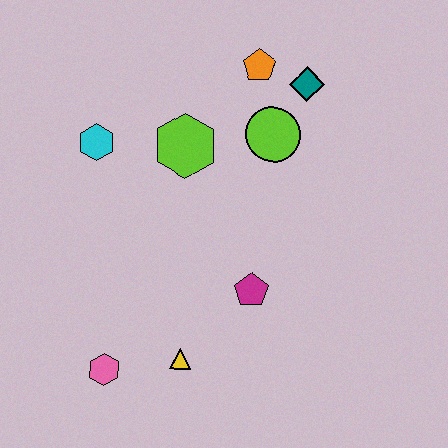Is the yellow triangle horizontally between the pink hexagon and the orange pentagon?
Yes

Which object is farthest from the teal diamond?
The pink hexagon is farthest from the teal diamond.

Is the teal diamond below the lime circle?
No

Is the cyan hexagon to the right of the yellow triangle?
No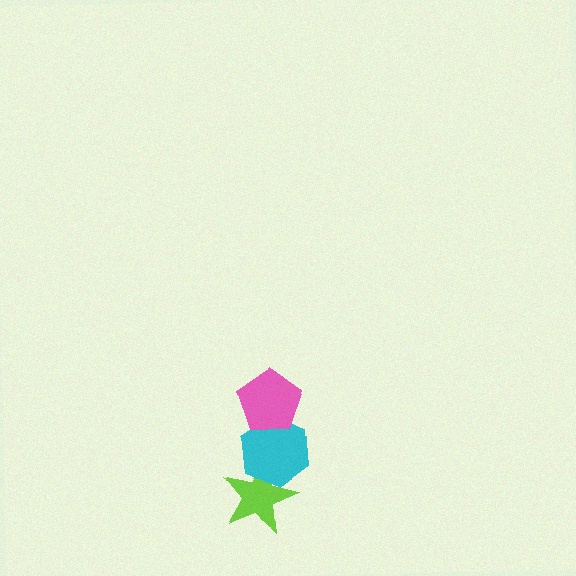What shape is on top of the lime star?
The cyan hexagon is on top of the lime star.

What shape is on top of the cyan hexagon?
The pink pentagon is on top of the cyan hexagon.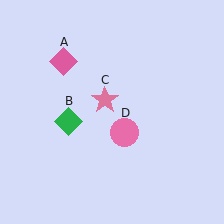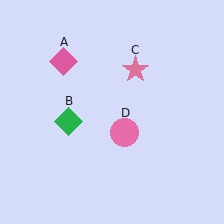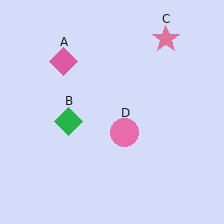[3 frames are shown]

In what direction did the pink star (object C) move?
The pink star (object C) moved up and to the right.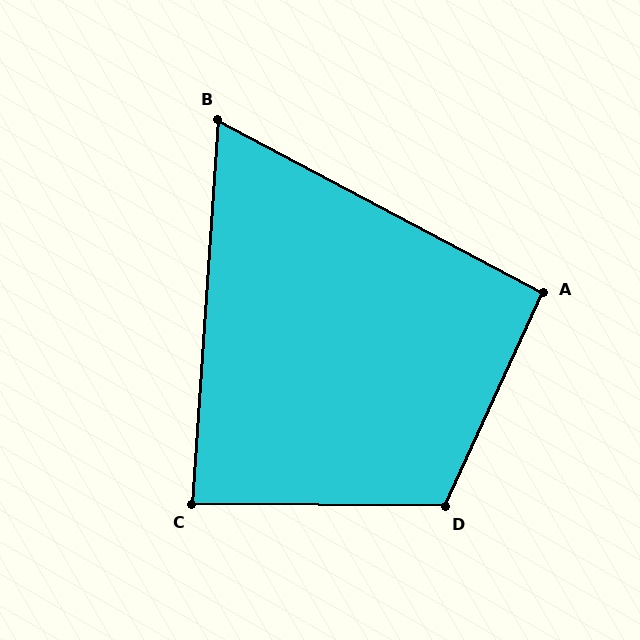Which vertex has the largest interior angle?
D, at approximately 114 degrees.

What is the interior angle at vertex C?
Approximately 87 degrees (approximately right).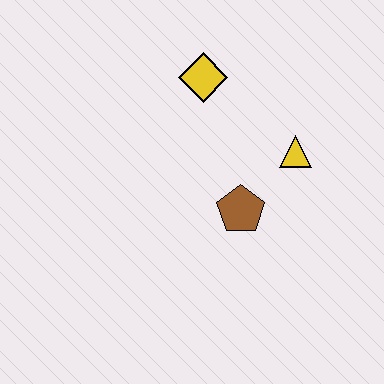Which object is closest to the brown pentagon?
The yellow triangle is closest to the brown pentagon.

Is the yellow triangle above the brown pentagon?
Yes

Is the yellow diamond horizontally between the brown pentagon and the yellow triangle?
No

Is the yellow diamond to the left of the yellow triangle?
Yes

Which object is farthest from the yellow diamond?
The brown pentagon is farthest from the yellow diamond.